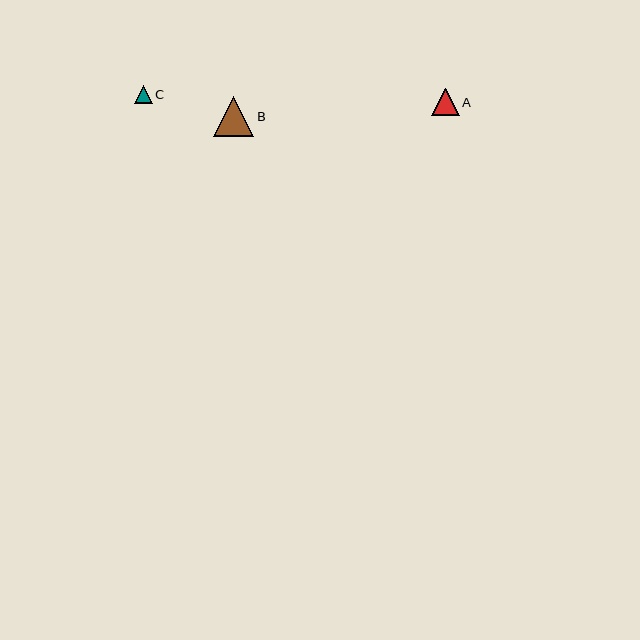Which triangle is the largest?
Triangle B is the largest with a size of approximately 40 pixels.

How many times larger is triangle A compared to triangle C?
Triangle A is approximately 1.6 times the size of triangle C.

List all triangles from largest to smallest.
From largest to smallest: B, A, C.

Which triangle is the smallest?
Triangle C is the smallest with a size of approximately 17 pixels.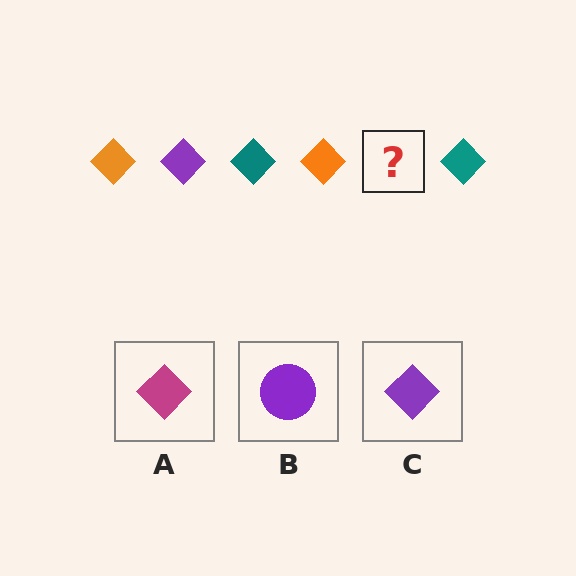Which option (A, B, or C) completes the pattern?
C.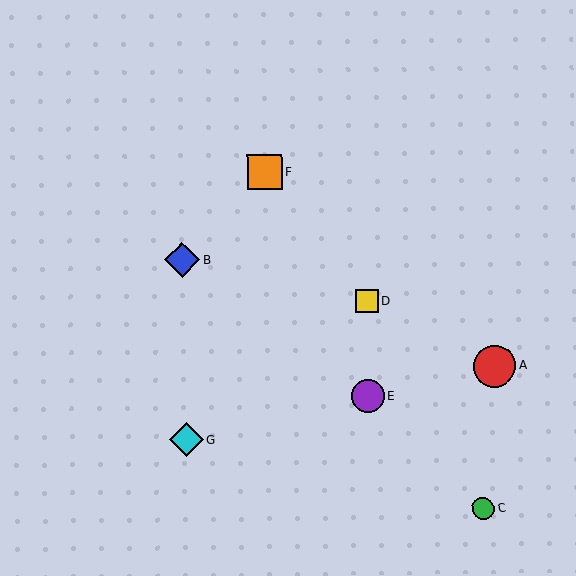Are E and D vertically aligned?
Yes, both are at x≈368.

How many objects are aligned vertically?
2 objects (D, E) are aligned vertically.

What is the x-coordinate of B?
Object B is at x≈182.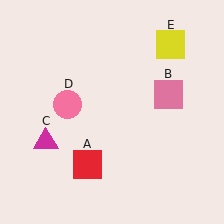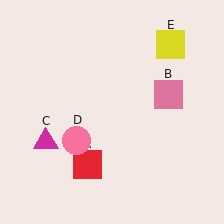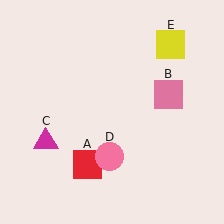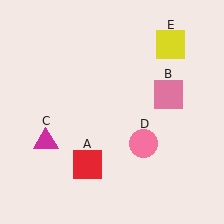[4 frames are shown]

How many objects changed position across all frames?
1 object changed position: pink circle (object D).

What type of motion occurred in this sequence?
The pink circle (object D) rotated counterclockwise around the center of the scene.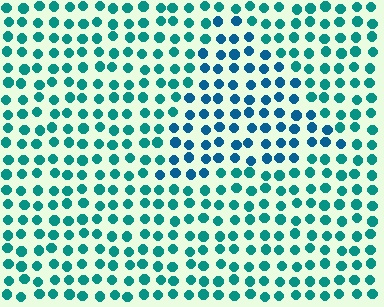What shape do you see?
I see a triangle.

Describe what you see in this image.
The image is filled with small teal elements in a uniform arrangement. A triangle-shaped region is visible where the elements are tinted to a slightly different hue, forming a subtle color boundary.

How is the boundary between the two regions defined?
The boundary is defined purely by a slight shift in hue (about 29 degrees). Spacing, size, and orientation are identical on both sides.